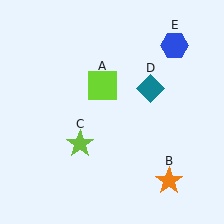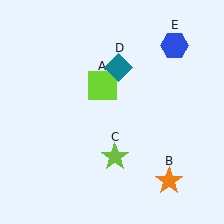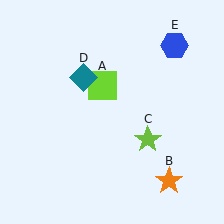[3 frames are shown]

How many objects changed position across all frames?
2 objects changed position: lime star (object C), teal diamond (object D).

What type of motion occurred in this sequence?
The lime star (object C), teal diamond (object D) rotated counterclockwise around the center of the scene.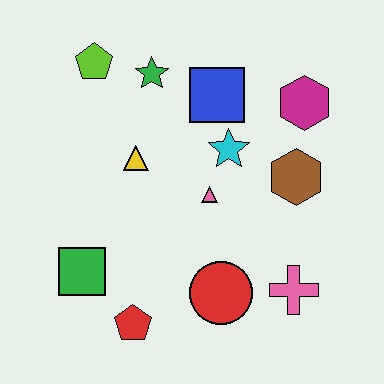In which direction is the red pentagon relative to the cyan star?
The red pentagon is below the cyan star.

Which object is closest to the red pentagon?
The green square is closest to the red pentagon.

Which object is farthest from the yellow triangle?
The pink cross is farthest from the yellow triangle.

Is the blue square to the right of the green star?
Yes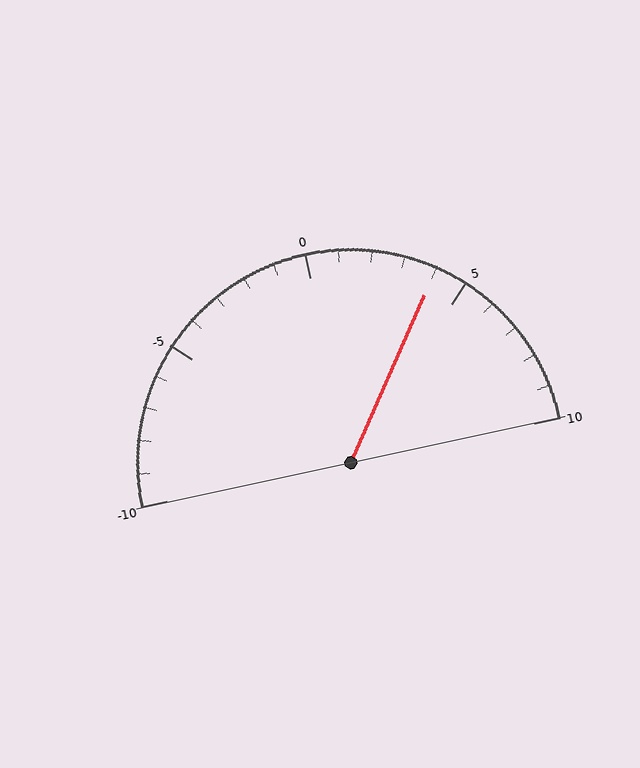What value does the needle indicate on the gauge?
The needle indicates approximately 4.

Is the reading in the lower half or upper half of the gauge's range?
The reading is in the upper half of the range (-10 to 10).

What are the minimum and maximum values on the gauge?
The gauge ranges from -10 to 10.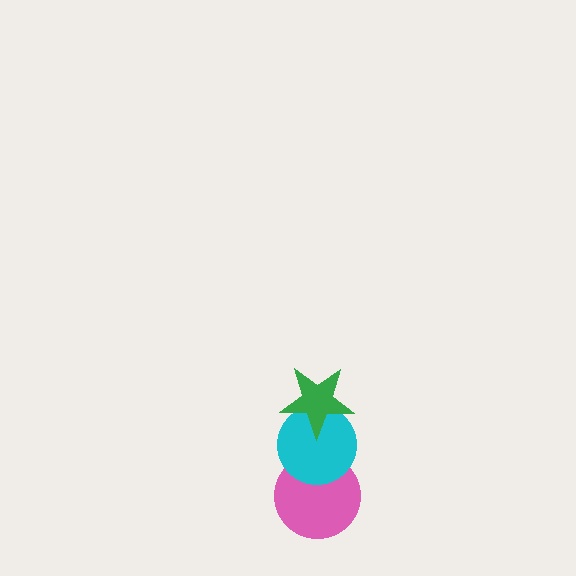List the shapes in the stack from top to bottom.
From top to bottom: the green star, the cyan circle, the pink circle.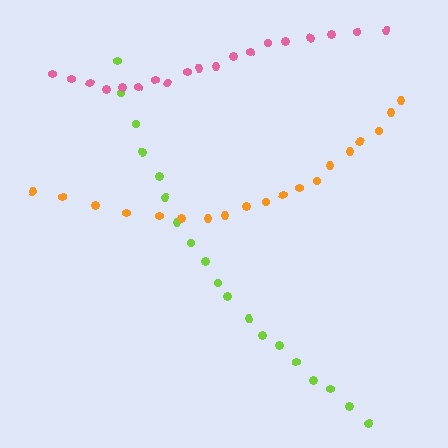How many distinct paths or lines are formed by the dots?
There are 3 distinct paths.